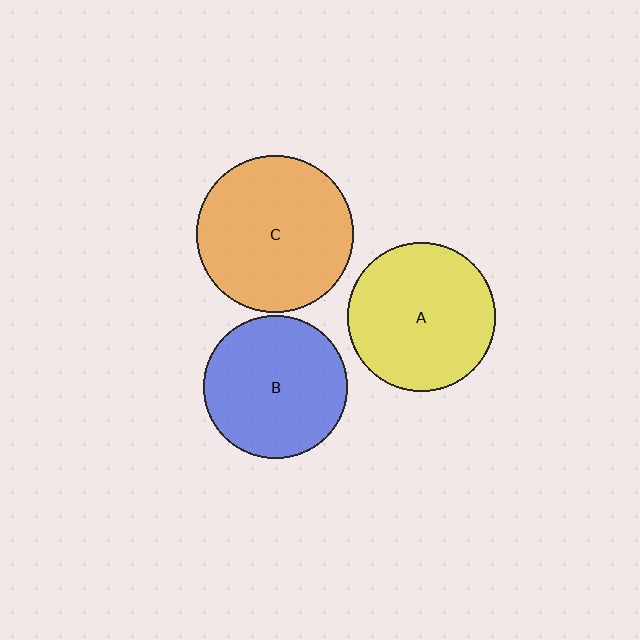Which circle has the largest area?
Circle C (orange).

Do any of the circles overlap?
No, none of the circles overlap.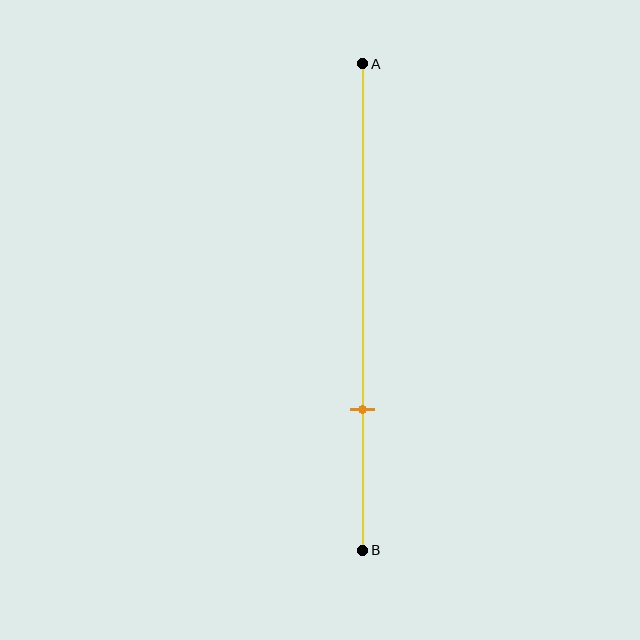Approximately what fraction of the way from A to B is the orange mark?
The orange mark is approximately 70% of the way from A to B.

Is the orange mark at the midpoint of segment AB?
No, the mark is at about 70% from A, not at the 50% midpoint.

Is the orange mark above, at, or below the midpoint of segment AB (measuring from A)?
The orange mark is below the midpoint of segment AB.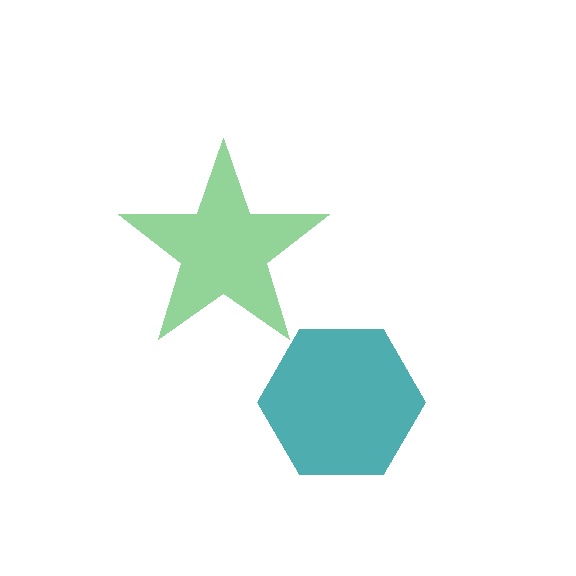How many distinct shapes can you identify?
There are 2 distinct shapes: a green star, a teal hexagon.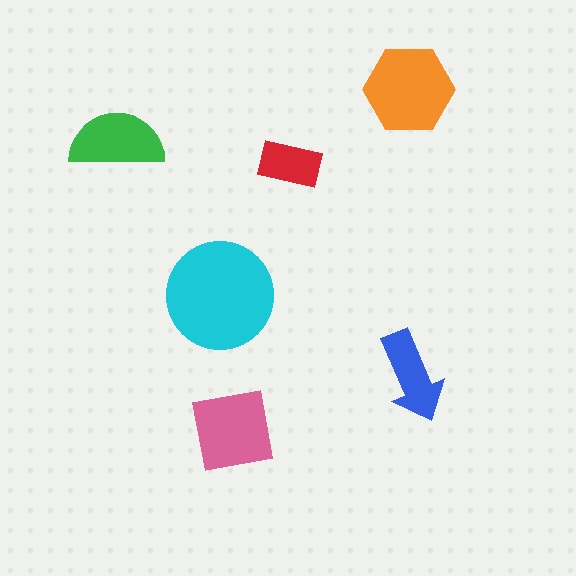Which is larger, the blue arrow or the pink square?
The pink square.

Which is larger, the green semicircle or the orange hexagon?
The orange hexagon.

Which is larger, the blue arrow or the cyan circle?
The cyan circle.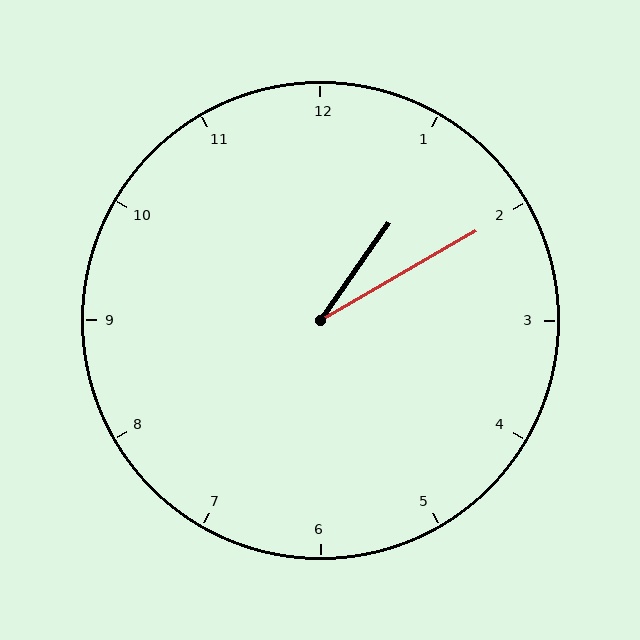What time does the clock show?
1:10.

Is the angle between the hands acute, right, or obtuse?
It is acute.